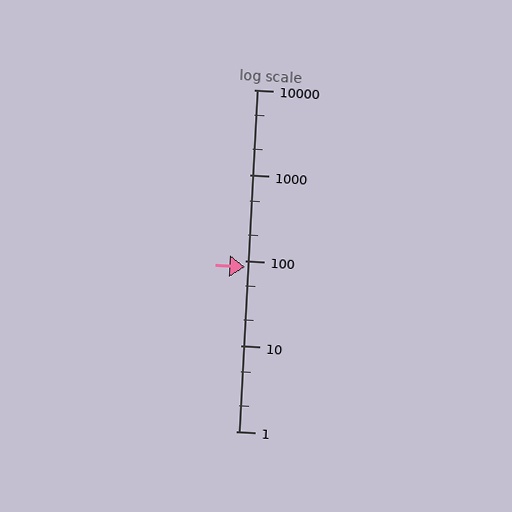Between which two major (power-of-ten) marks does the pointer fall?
The pointer is between 10 and 100.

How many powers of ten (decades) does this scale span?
The scale spans 4 decades, from 1 to 10000.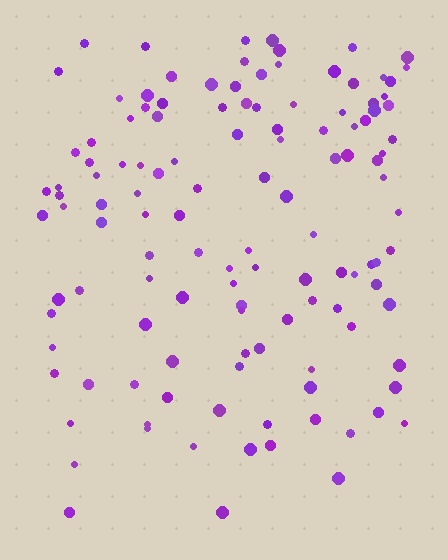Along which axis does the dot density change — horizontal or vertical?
Vertical.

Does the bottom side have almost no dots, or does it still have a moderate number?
Still a moderate number, just noticeably fewer than the top.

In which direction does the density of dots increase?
From bottom to top, with the top side densest.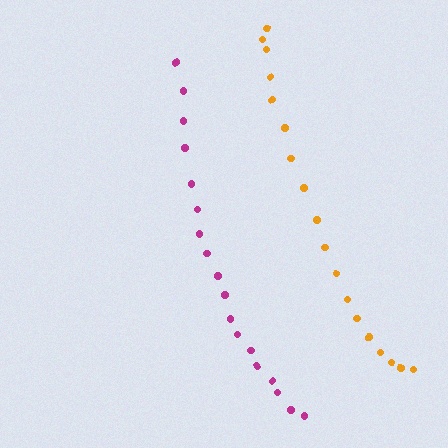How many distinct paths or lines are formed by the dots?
There are 2 distinct paths.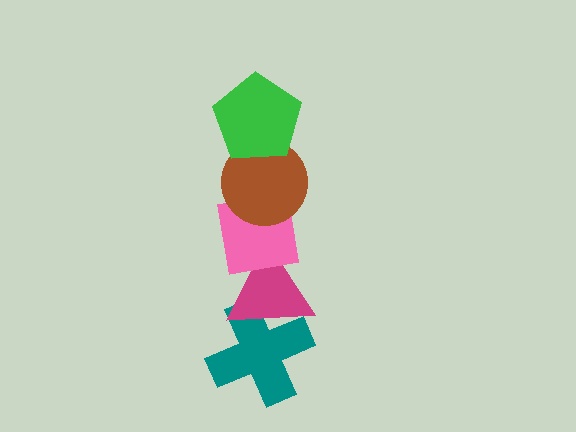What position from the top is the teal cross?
The teal cross is 5th from the top.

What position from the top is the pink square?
The pink square is 3rd from the top.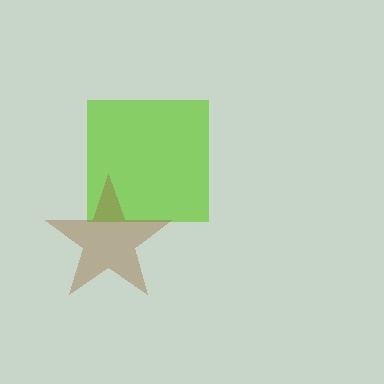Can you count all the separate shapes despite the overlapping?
Yes, there are 2 separate shapes.